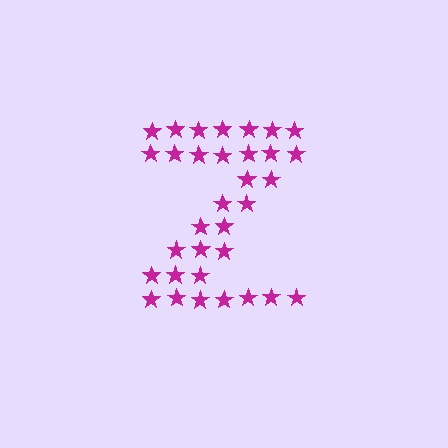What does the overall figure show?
The overall figure shows the letter Z.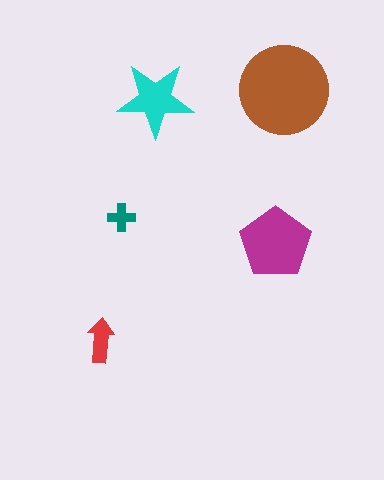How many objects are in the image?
There are 5 objects in the image.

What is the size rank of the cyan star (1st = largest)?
3rd.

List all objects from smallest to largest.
The teal cross, the red arrow, the cyan star, the magenta pentagon, the brown circle.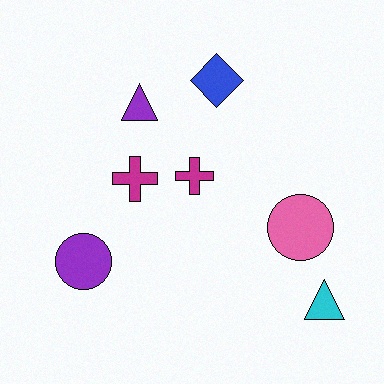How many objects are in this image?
There are 7 objects.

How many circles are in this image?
There are 2 circles.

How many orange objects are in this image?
There are no orange objects.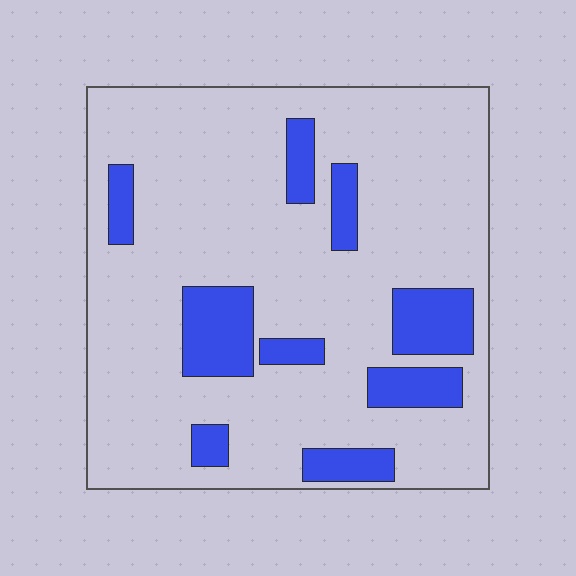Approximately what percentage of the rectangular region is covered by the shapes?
Approximately 20%.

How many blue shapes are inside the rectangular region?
9.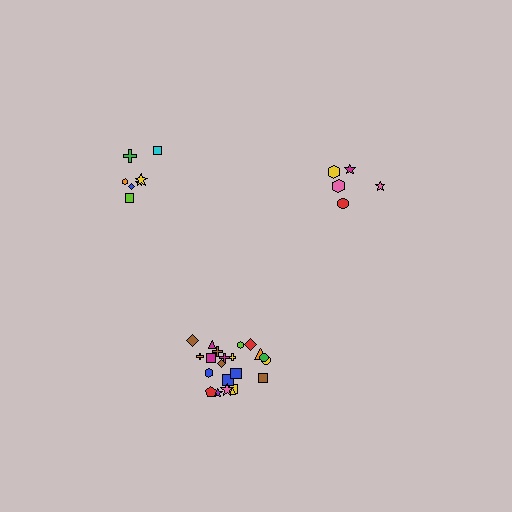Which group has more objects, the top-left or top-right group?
The top-left group.